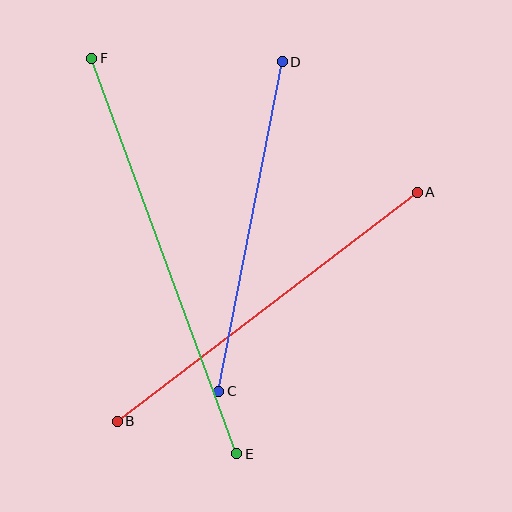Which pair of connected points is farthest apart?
Points E and F are farthest apart.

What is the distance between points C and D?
The distance is approximately 336 pixels.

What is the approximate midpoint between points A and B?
The midpoint is at approximately (267, 307) pixels.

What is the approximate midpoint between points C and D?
The midpoint is at approximately (251, 227) pixels.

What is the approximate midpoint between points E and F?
The midpoint is at approximately (164, 256) pixels.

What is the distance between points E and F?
The distance is approximately 421 pixels.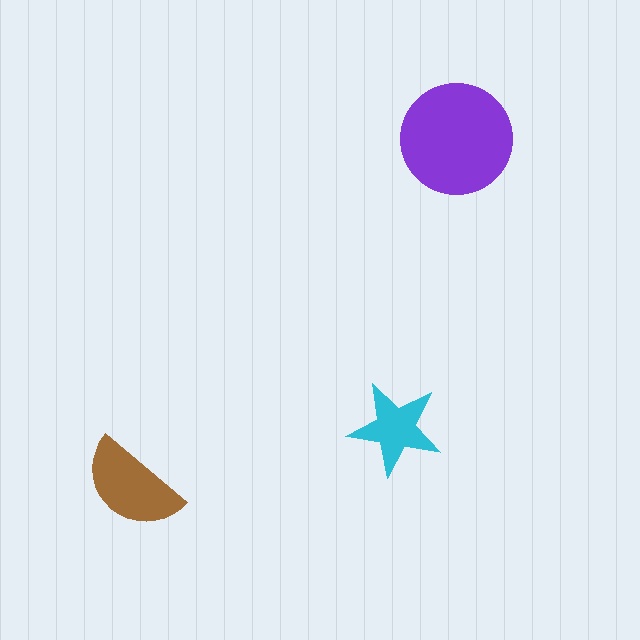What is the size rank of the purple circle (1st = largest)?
1st.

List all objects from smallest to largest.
The cyan star, the brown semicircle, the purple circle.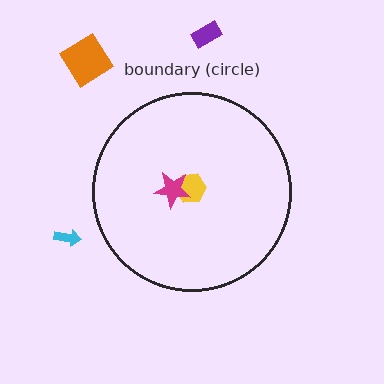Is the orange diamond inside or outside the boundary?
Outside.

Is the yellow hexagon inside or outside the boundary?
Inside.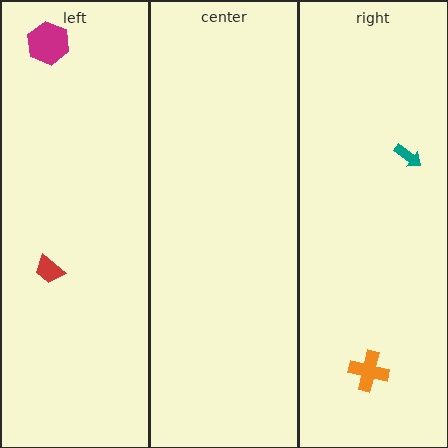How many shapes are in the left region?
2.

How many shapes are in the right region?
2.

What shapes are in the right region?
The orange cross, the teal arrow.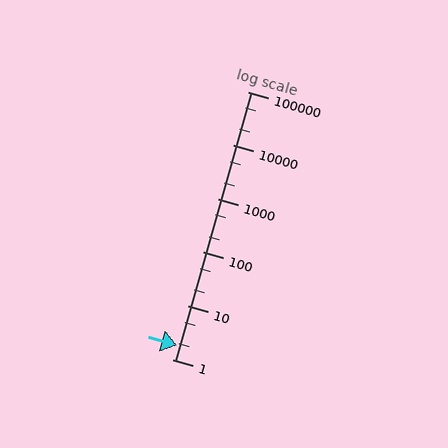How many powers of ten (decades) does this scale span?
The scale spans 5 decades, from 1 to 100000.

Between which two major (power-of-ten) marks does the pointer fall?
The pointer is between 1 and 10.